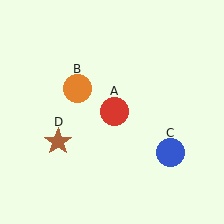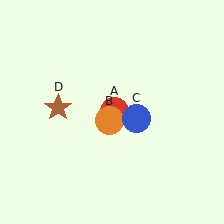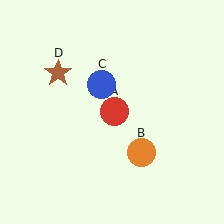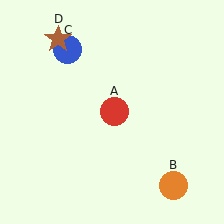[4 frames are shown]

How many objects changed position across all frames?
3 objects changed position: orange circle (object B), blue circle (object C), brown star (object D).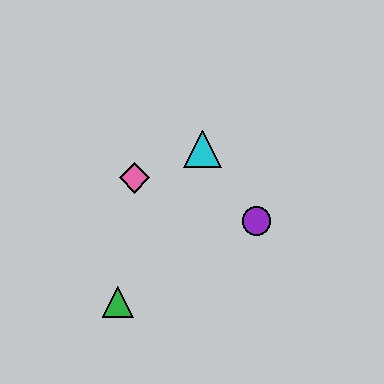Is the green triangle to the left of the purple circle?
Yes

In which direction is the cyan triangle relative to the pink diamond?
The cyan triangle is to the right of the pink diamond.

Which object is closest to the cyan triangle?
The pink diamond is closest to the cyan triangle.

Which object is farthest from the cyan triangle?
The green triangle is farthest from the cyan triangle.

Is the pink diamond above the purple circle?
Yes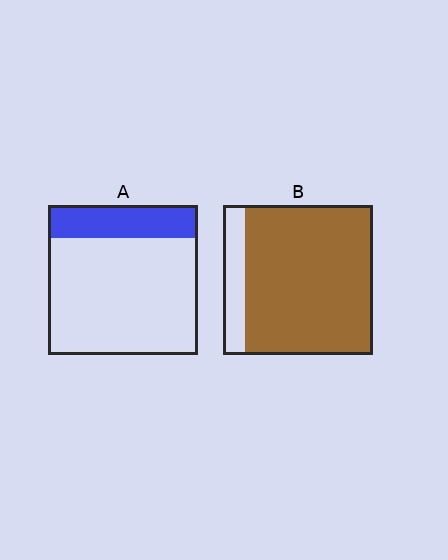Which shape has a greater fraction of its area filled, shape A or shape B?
Shape B.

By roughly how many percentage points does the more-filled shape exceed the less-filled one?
By roughly 65 percentage points (B over A).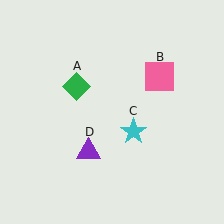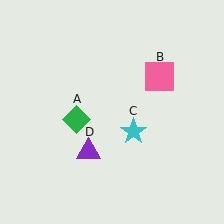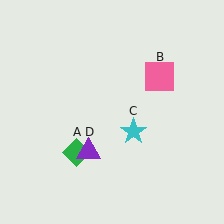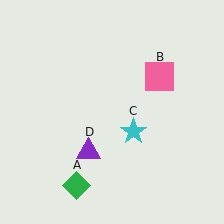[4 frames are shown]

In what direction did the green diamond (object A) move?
The green diamond (object A) moved down.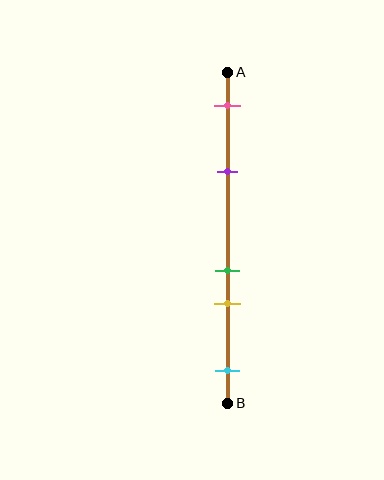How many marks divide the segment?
There are 5 marks dividing the segment.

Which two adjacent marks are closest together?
The green and yellow marks are the closest adjacent pair.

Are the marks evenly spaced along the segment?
No, the marks are not evenly spaced.